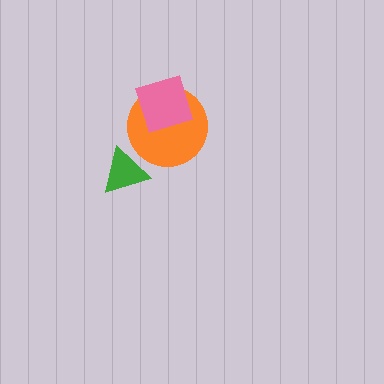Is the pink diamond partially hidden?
No, no other shape covers it.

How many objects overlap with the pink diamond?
1 object overlaps with the pink diamond.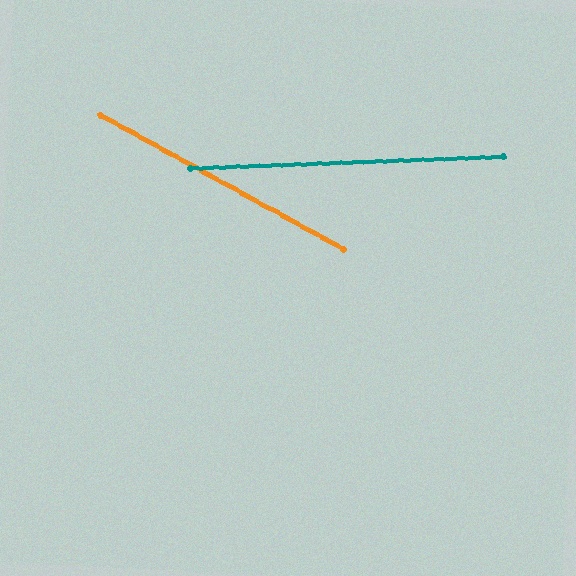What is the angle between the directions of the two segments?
Approximately 31 degrees.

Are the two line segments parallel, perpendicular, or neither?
Neither parallel nor perpendicular — they differ by about 31°.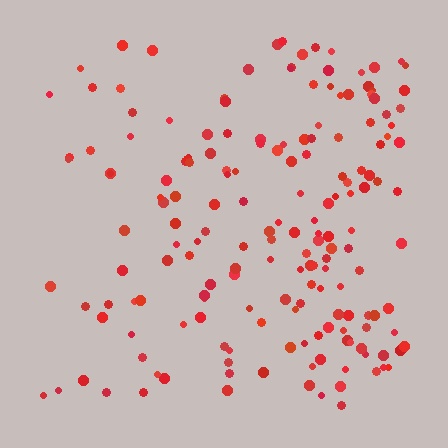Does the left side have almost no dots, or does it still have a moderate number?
Still a moderate number, just noticeably fewer than the right.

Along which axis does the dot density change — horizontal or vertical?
Horizontal.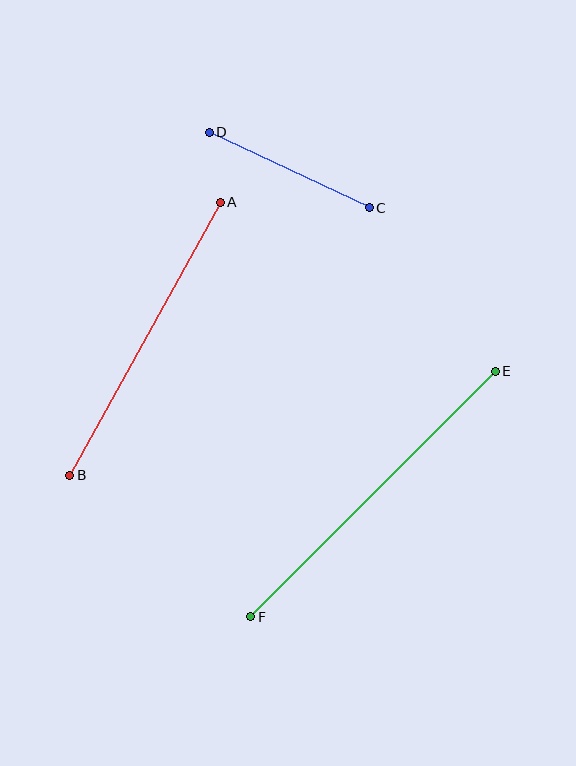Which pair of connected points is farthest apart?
Points E and F are farthest apart.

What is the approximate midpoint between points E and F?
The midpoint is at approximately (373, 494) pixels.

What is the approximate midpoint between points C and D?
The midpoint is at approximately (289, 170) pixels.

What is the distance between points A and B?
The distance is approximately 312 pixels.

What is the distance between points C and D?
The distance is approximately 177 pixels.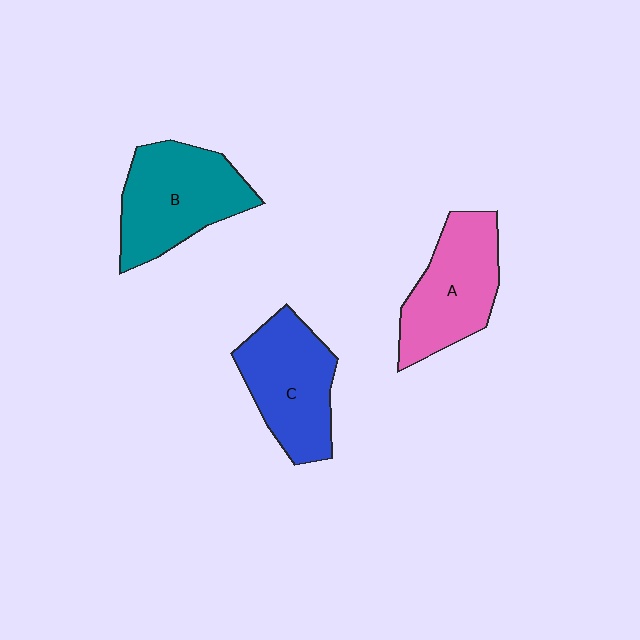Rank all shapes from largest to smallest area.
From largest to smallest: B (teal), C (blue), A (pink).